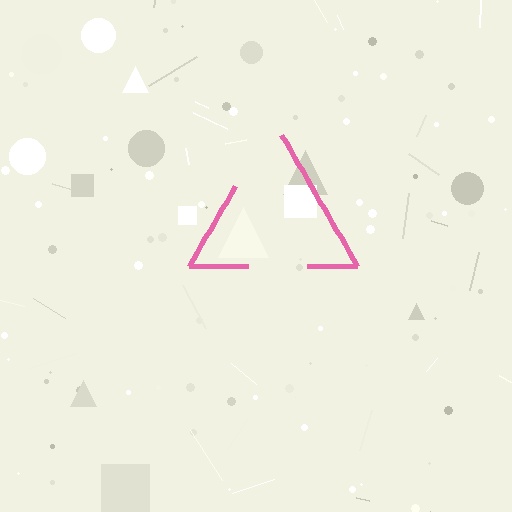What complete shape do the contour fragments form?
The contour fragments form a triangle.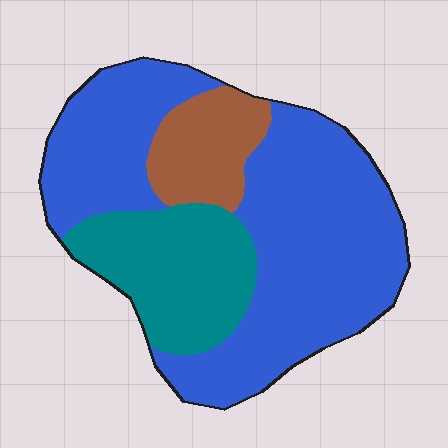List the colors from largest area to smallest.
From largest to smallest: blue, teal, brown.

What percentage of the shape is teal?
Teal covers around 25% of the shape.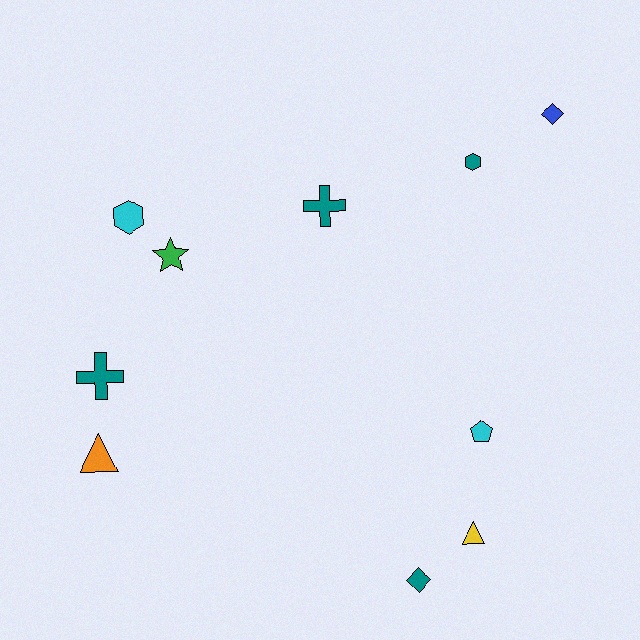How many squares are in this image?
There are no squares.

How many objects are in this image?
There are 10 objects.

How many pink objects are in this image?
There are no pink objects.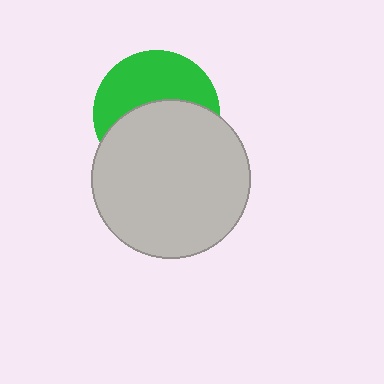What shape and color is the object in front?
The object in front is a light gray circle.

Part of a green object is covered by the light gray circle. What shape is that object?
It is a circle.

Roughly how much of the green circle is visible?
About half of it is visible (roughly 46%).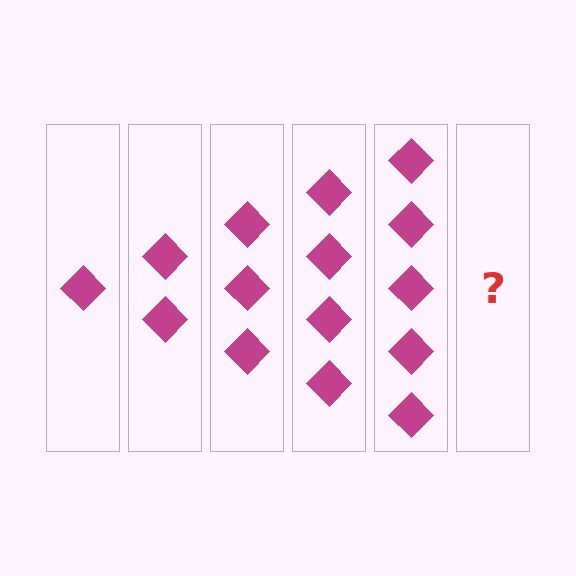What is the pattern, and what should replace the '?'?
The pattern is that each step adds one more diamond. The '?' should be 6 diamonds.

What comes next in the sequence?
The next element should be 6 diamonds.